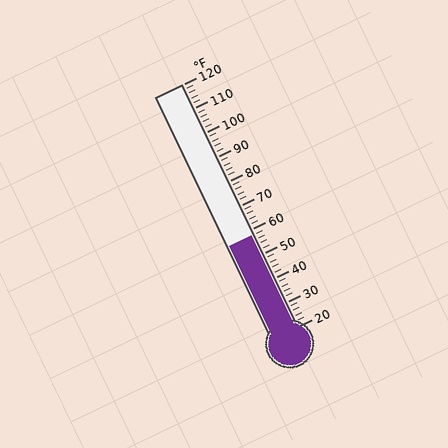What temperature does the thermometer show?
The thermometer shows approximately 58°F.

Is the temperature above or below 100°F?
The temperature is below 100°F.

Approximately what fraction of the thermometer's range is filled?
The thermometer is filled to approximately 40% of its range.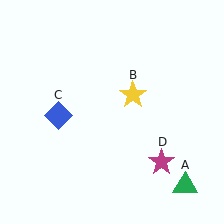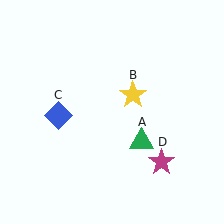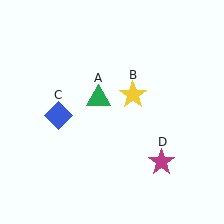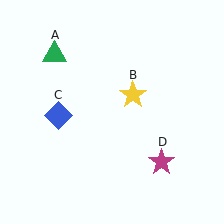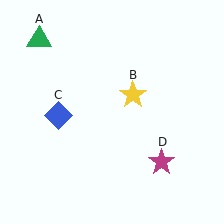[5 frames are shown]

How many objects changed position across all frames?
1 object changed position: green triangle (object A).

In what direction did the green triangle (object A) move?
The green triangle (object A) moved up and to the left.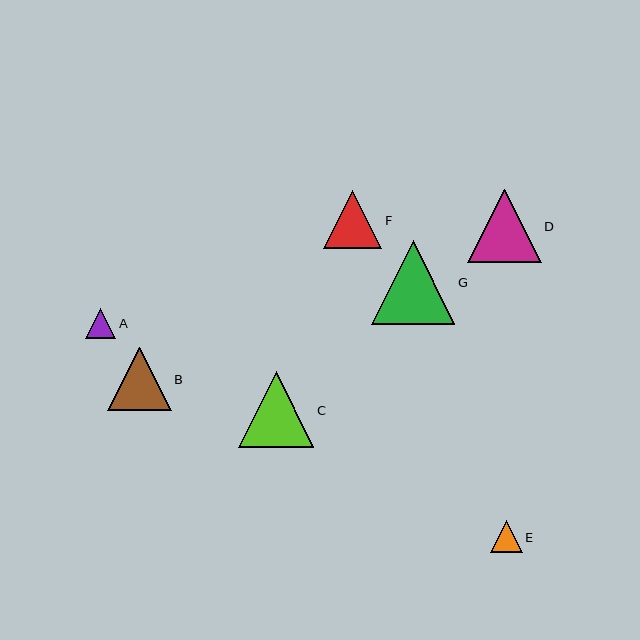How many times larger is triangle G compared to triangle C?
Triangle G is approximately 1.1 times the size of triangle C.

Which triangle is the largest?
Triangle G is the largest with a size of approximately 84 pixels.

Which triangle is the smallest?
Triangle A is the smallest with a size of approximately 30 pixels.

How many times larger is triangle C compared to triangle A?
Triangle C is approximately 2.5 times the size of triangle A.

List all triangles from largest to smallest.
From largest to smallest: G, C, D, B, F, E, A.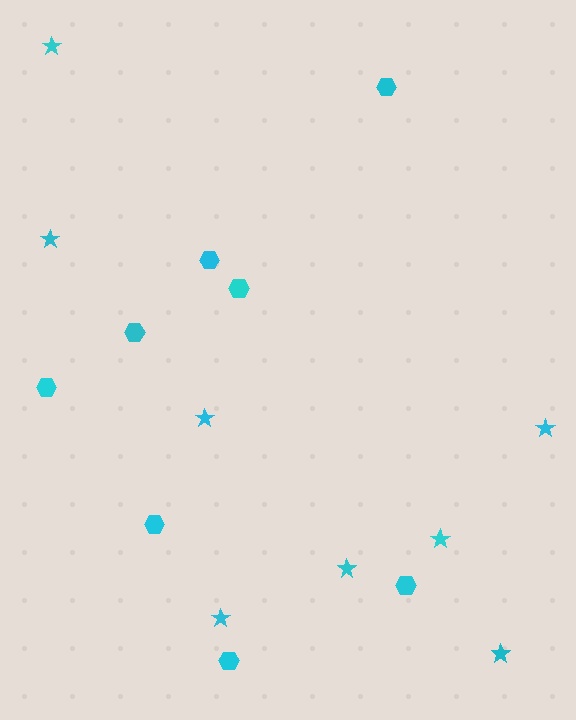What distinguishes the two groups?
There are 2 groups: one group of hexagons (8) and one group of stars (8).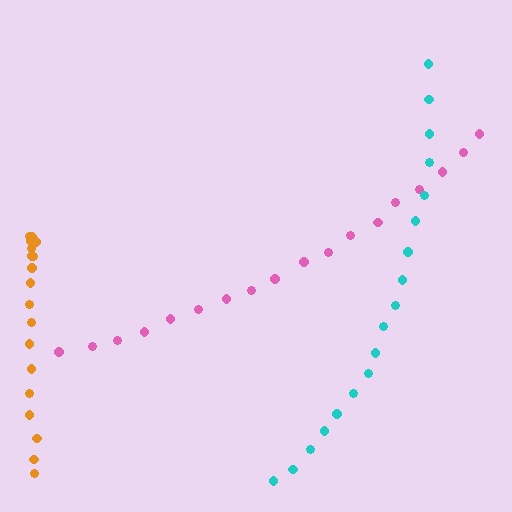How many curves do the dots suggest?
There are 3 distinct paths.